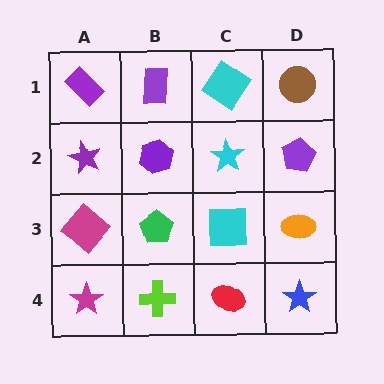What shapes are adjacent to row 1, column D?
A purple pentagon (row 2, column D), a cyan diamond (row 1, column C).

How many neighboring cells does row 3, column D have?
3.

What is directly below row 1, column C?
A cyan star.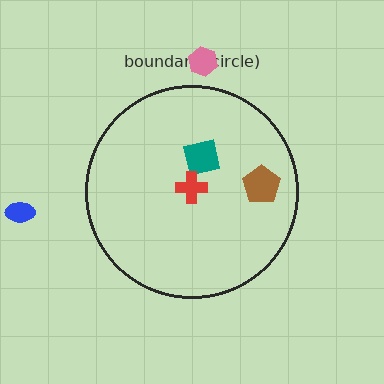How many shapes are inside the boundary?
3 inside, 2 outside.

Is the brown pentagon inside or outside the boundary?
Inside.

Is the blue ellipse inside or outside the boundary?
Outside.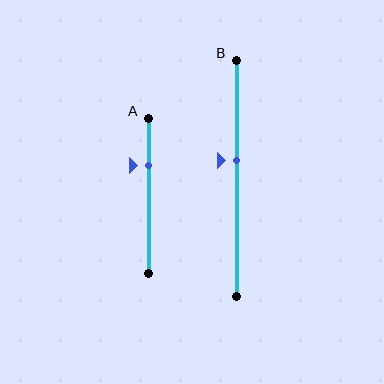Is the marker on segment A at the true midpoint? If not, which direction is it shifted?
No, the marker on segment A is shifted upward by about 20% of the segment length.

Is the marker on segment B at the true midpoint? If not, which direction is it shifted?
No, the marker on segment B is shifted upward by about 8% of the segment length.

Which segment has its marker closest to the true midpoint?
Segment B has its marker closest to the true midpoint.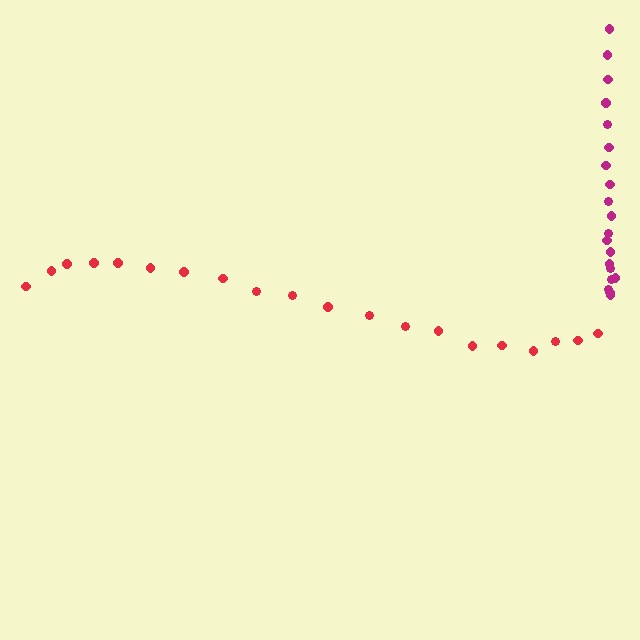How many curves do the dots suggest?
There are 2 distinct paths.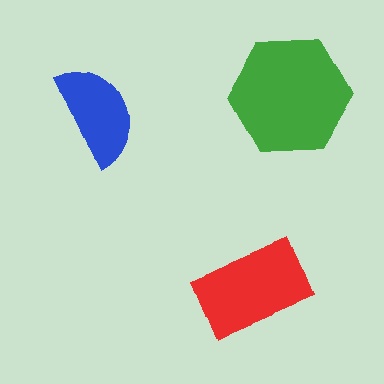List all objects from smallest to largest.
The blue semicircle, the red rectangle, the green hexagon.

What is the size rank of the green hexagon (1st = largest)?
1st.